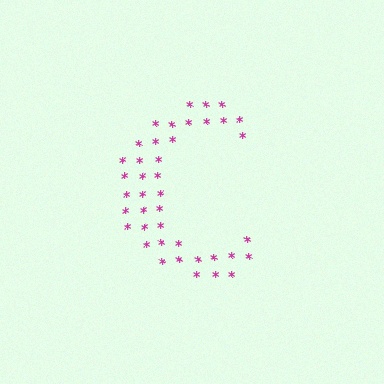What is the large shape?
The large shape is the letter C.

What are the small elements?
The small elements are asterisks.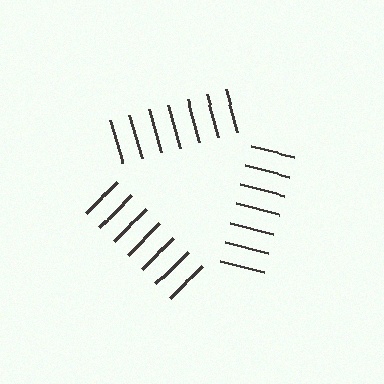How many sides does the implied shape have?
3 sides — the line-ends trace a triangle.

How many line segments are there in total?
21 — 7 along each of the 3 edges.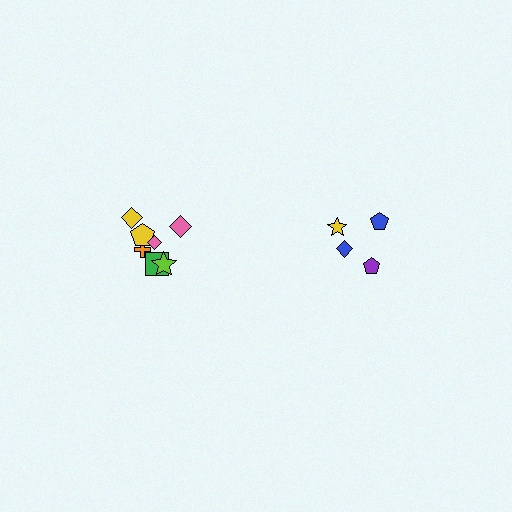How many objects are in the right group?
There are 4 objects.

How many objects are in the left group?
There are 7 objects.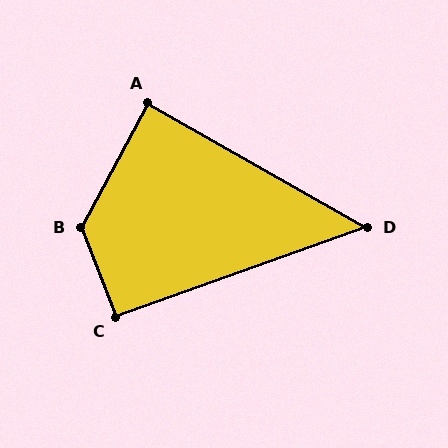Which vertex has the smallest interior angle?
D, at approximately 49 degrees.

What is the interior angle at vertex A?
Approximately 89 degrees (approximately right).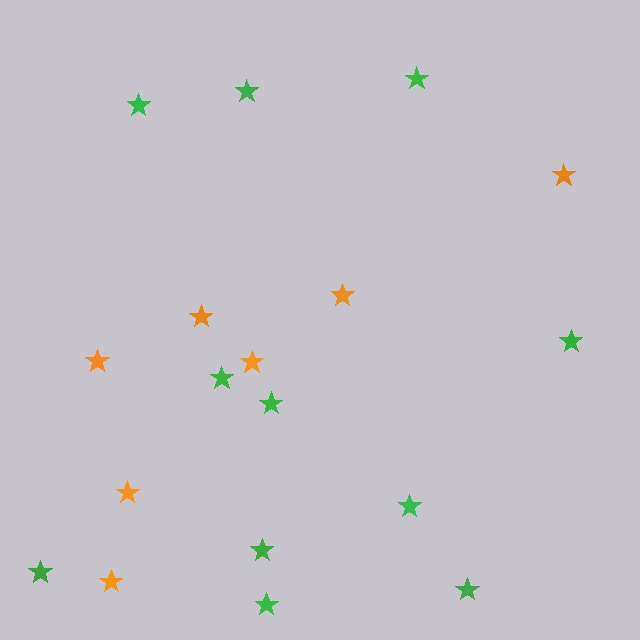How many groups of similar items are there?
There are 2 groups: one group of orange stars (7) and one group of green stars (11).